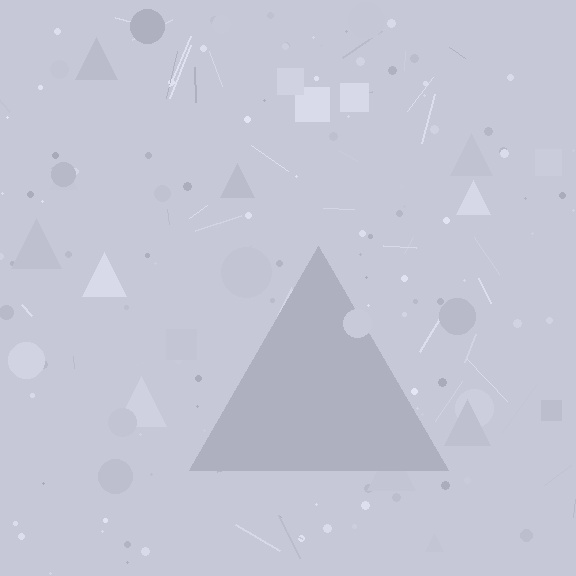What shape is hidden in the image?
A triangle is hidden in the image.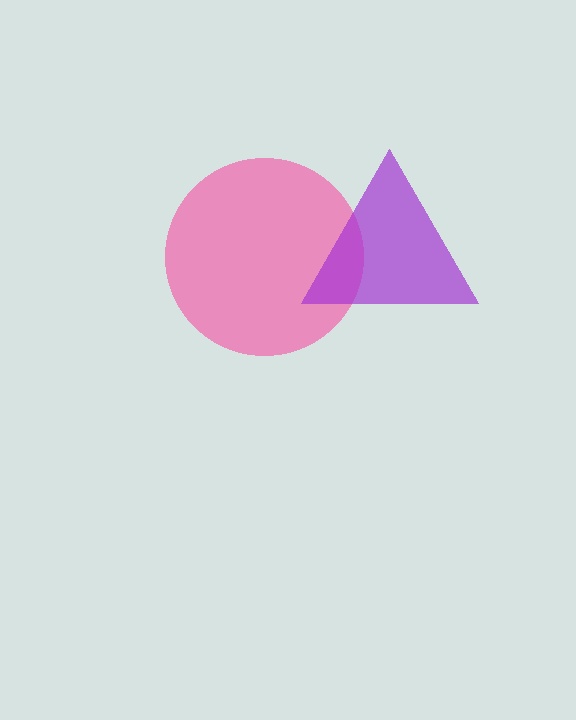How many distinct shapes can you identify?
There are 2 distinct shapes: a pink circle, a purple triangle.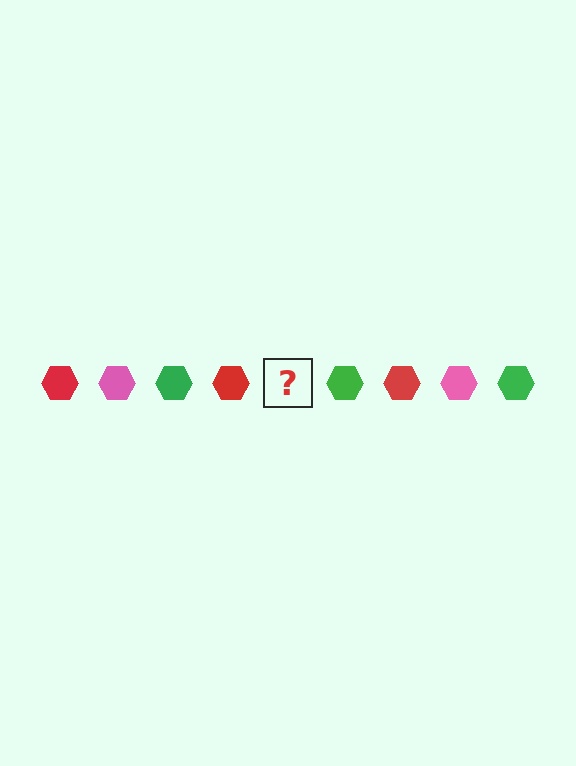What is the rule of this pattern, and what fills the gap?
The rule is that the pattern cycles through red, pink, green hexagons. The gap should be filled with a pink hexagon.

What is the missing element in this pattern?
The missing element is a pink hexagon.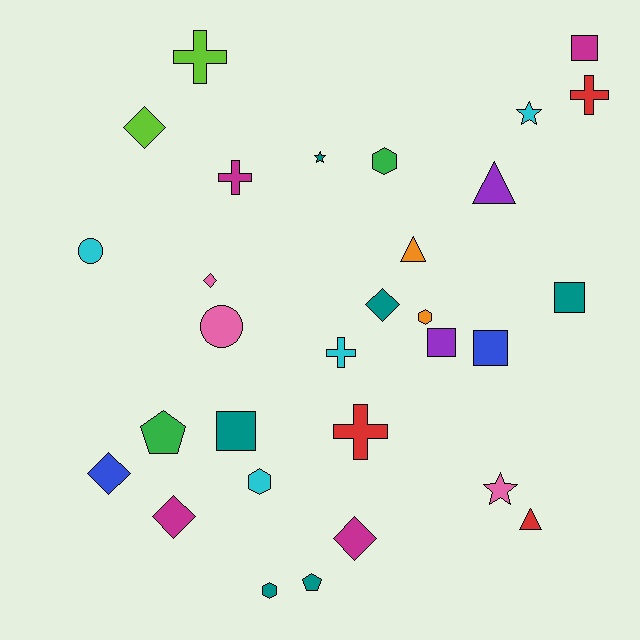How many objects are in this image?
There are 30 objects.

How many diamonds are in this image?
There are 6 diamonds.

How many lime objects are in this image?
There are 2 lime objects.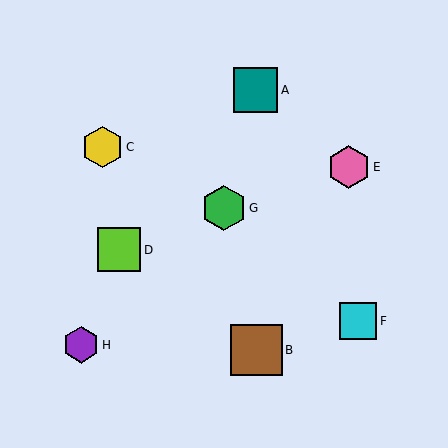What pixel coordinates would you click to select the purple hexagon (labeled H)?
Click at (81, 345) to select the purple hexagon H.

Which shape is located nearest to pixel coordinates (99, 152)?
The yellow hexagon (labeled C) at (102, 147) is nearest to that location.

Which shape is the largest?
The brown square (labeled B) is the largest.